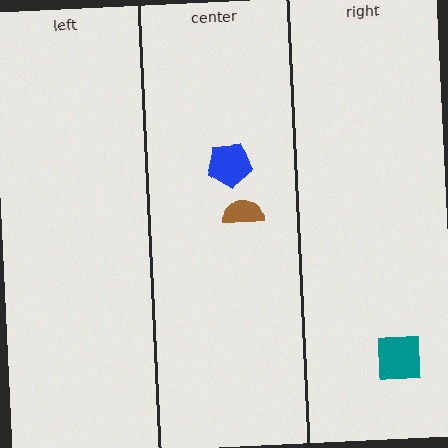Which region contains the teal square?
The right region.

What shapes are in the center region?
The blue pentagon, the brown semicircle.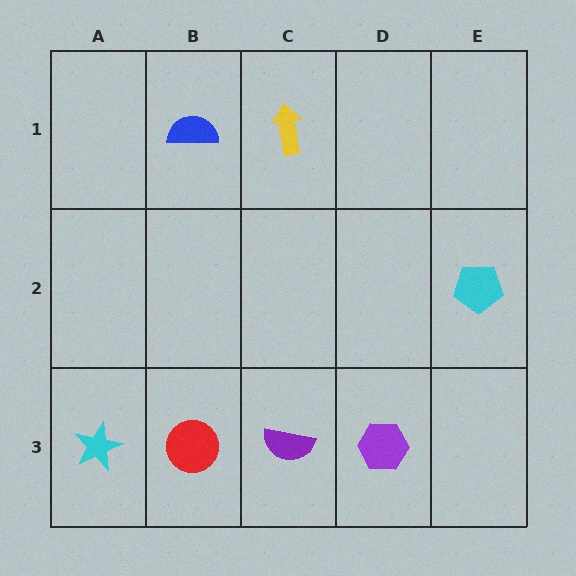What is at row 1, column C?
A yellow arrow.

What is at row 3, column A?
A cyan star.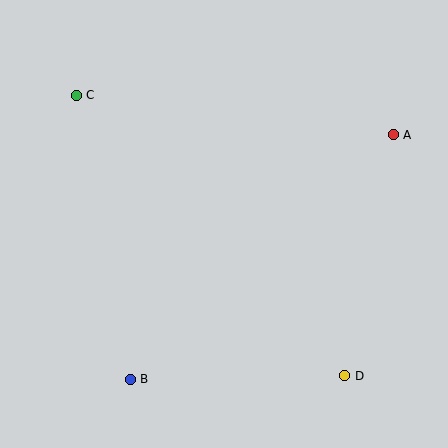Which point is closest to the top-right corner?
Point A is closest to the top-right corner.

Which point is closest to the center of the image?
Point B at (130, 379) is closest to the center.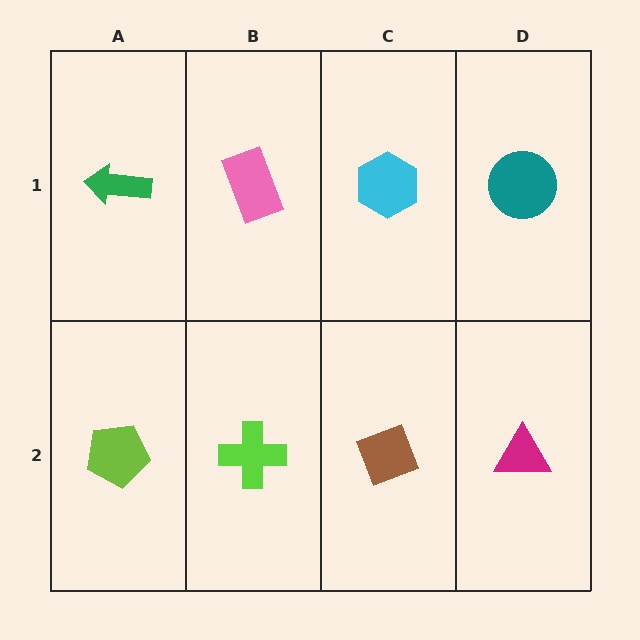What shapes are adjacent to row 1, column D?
A magenta triangle (row 2, column D), a cyan hexagon (row 1, column C).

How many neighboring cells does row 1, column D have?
2.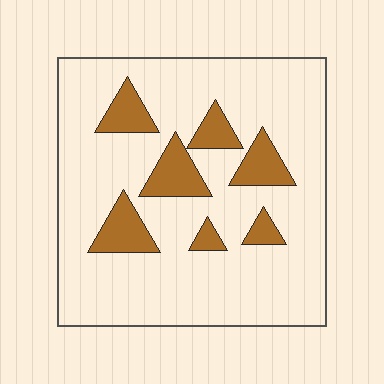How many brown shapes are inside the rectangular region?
7.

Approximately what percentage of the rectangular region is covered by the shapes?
Approximately 15%.